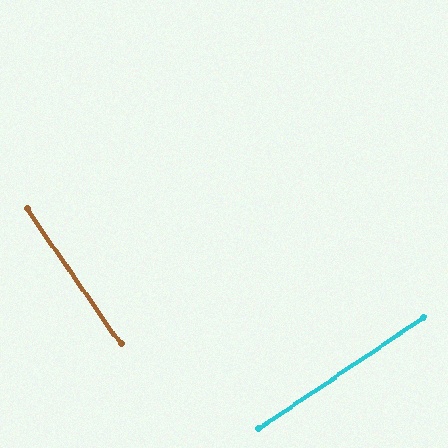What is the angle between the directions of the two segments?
Approximately 89 degrees.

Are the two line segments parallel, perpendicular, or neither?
Perpendicular — they meet at approximately 89°.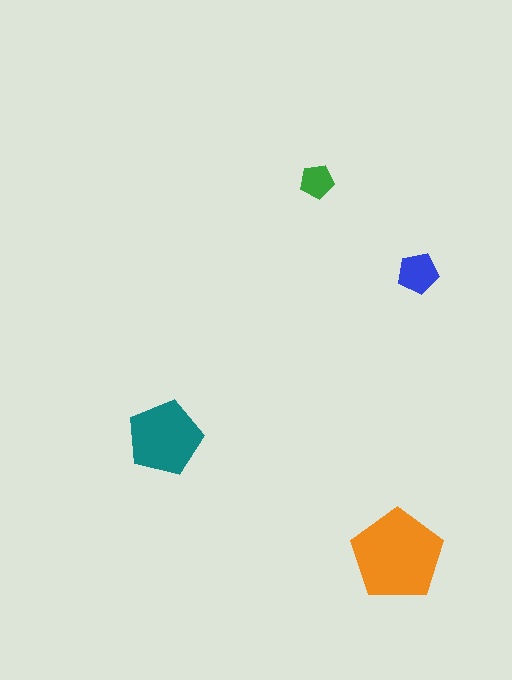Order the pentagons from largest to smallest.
the orange one, the teal one, the blue one, the green one.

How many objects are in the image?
There are 4 objects in the image.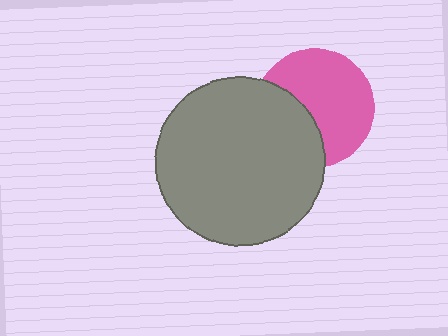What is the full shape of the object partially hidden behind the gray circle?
The partially hidden object is a pink circle.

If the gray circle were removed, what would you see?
You would see the complete pink circle.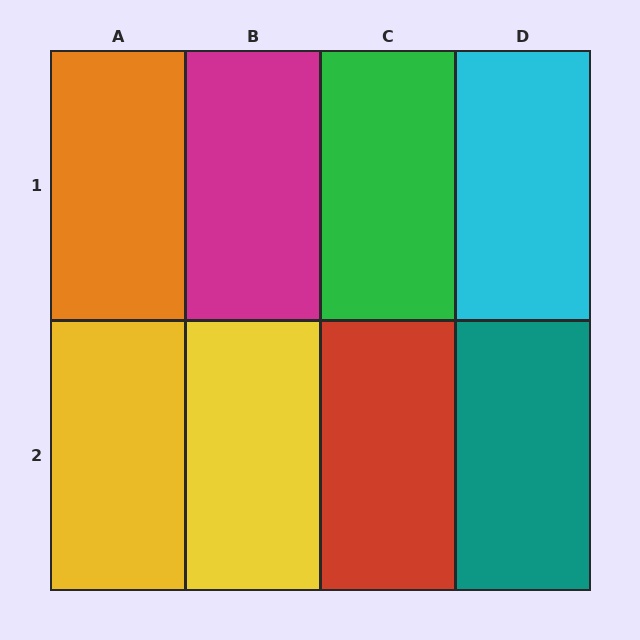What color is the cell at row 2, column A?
Yellow.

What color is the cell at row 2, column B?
Yellow.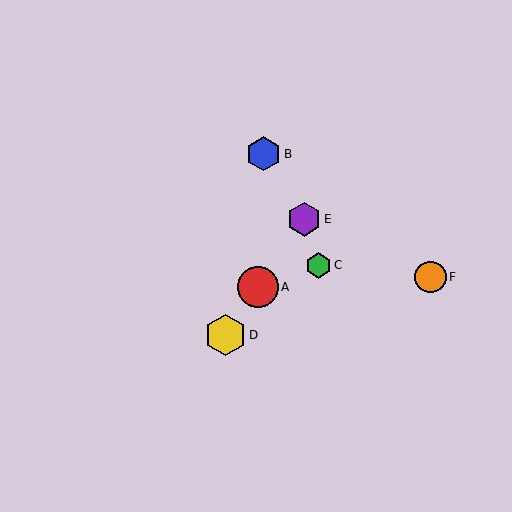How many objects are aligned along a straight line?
3 objects (A, D, E) are aligned along a straight line.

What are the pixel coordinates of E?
Object E is at (304, 219).